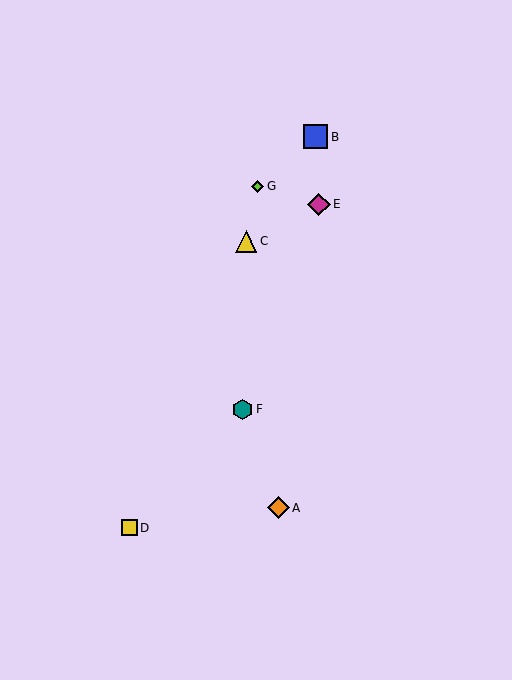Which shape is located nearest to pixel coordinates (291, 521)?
The orange diamond (labeled A) at (279, 508) is nearest to that location.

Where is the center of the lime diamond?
The center of the lime diamond is at (258, 186).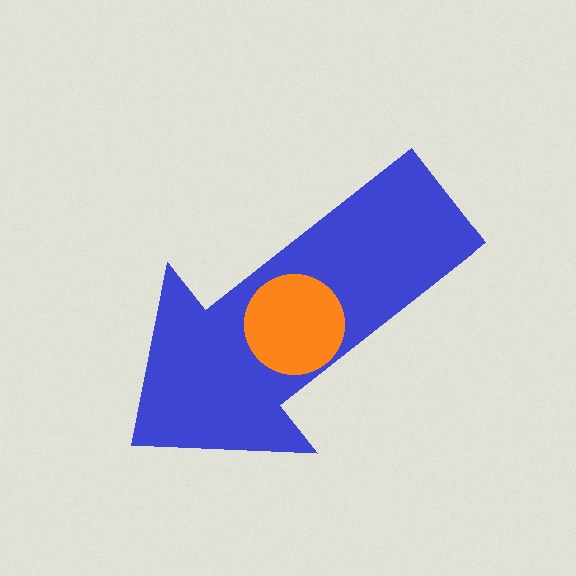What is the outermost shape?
The blue arrow.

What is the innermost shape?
The orange circle.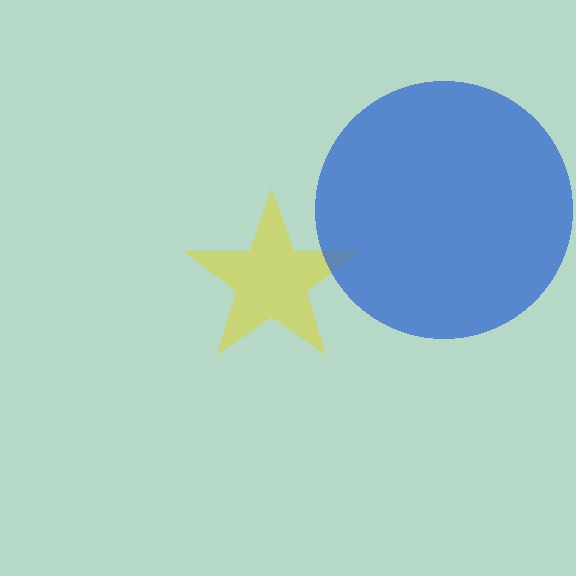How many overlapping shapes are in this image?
There are 2 overlapping shapes in the image.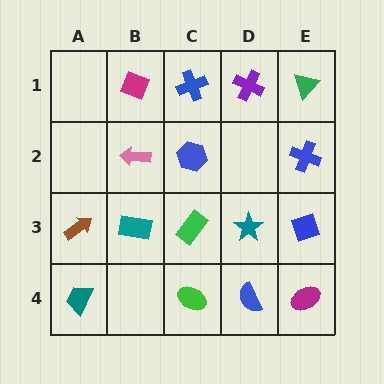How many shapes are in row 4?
4 shapes.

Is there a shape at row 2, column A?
No, that cell is empty.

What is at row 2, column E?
A blue cross.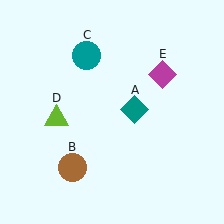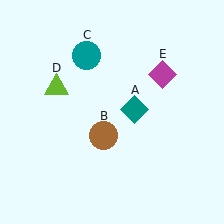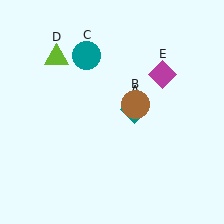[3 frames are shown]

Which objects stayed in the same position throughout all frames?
Teal diamond (object A) and teal circle (object C) and magenta diamond (object E) remained stationary.